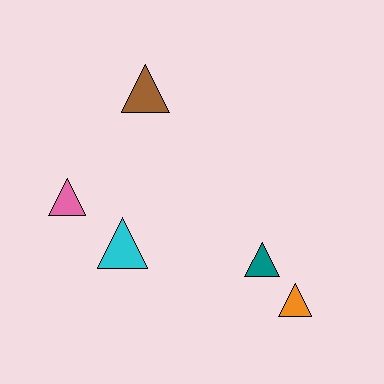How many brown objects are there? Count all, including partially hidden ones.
There is 1 brown object.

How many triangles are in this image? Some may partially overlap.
There are 5 triangles.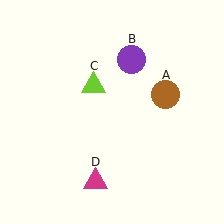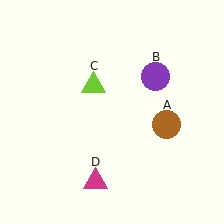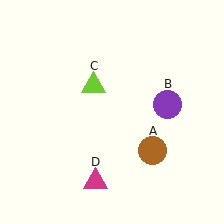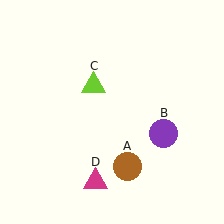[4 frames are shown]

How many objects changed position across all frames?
2 objects changed position: brown circle (object A), purple circle (object B).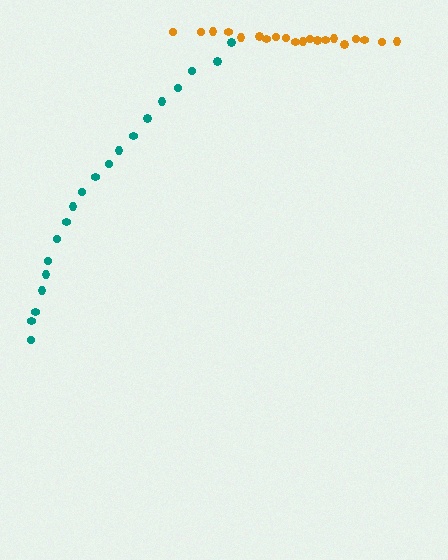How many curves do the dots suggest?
There are 2 distinct paths.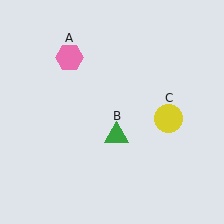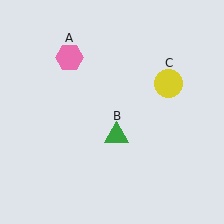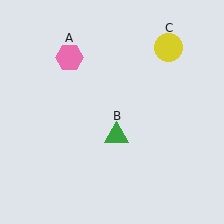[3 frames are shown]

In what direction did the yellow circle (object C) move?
The yellow circle (object C) moved up.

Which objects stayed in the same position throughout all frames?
Pink hexagon (object A) and green triangle (object B) remained stationary.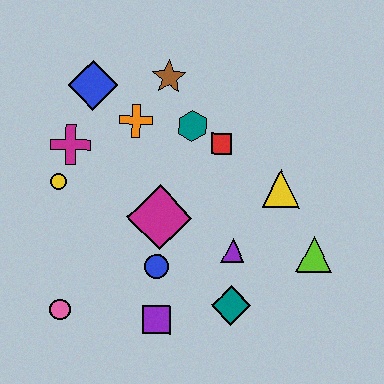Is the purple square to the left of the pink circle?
No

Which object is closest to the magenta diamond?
The blue circle is closest to the magenta diamond.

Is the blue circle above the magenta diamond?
No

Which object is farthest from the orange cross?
The lime triangle is farthest from the orange cross.